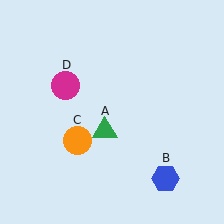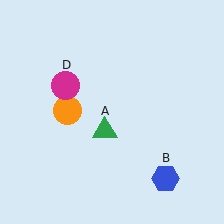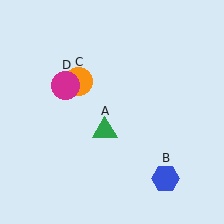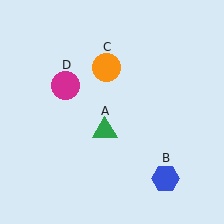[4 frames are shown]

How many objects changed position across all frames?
1 object changed position: orange circle (object C).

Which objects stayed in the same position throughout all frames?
Green triangle (object A) and blue hexagon (object B) and magenta circle (object D) remained stationary.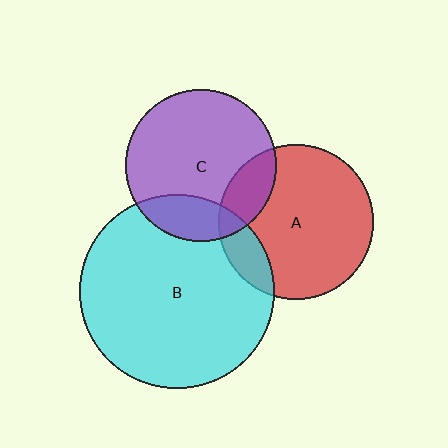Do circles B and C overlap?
Yes.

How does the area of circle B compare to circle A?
Approximately 1.6 times.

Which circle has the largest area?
Circle B (cyan).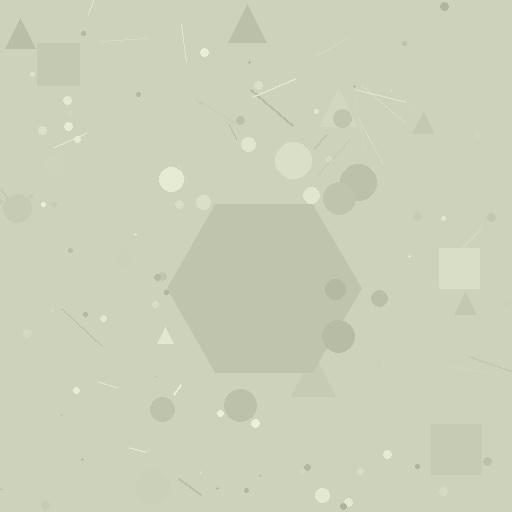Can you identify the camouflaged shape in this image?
The camouflaged shape is a hexagon.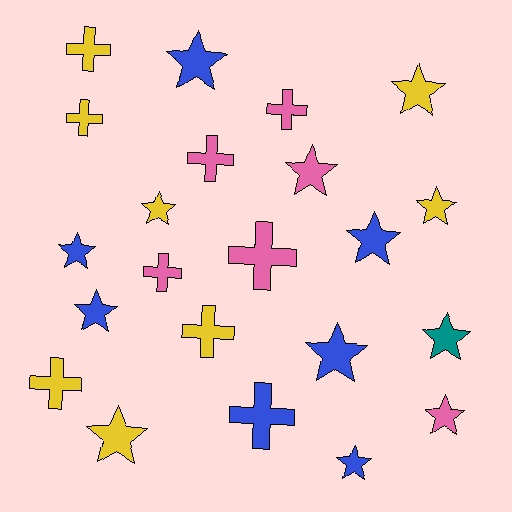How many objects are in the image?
There are 22 objects.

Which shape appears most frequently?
Star, with 13 objects.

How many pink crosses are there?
There are 4 pink crosses.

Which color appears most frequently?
Yellow, with 8 objects.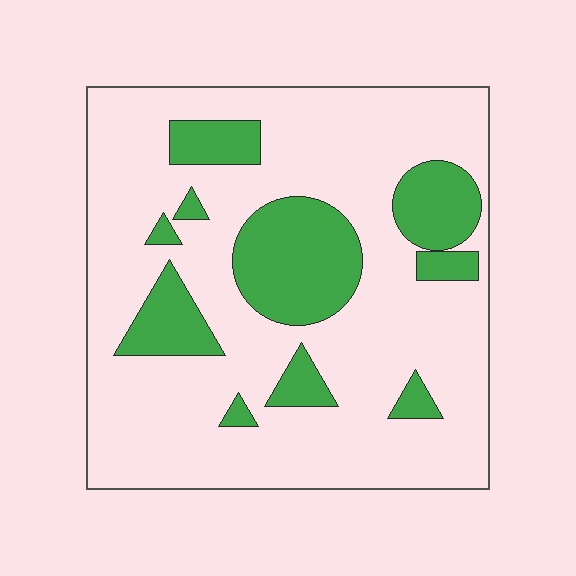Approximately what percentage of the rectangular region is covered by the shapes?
Approximately 25%.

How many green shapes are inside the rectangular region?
10.